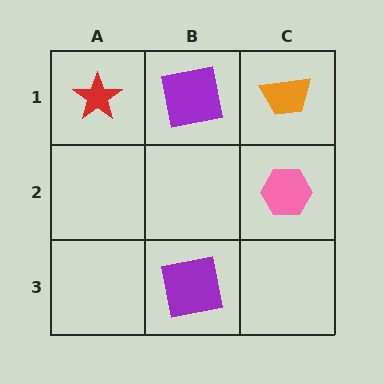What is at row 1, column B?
A purple square.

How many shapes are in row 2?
1 shape.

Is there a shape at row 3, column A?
No, that cell is empty.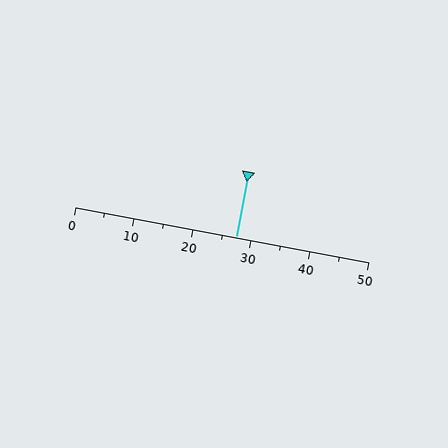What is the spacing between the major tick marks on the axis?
The major ticks are spaced 10 apart.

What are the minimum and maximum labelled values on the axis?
The axis runs from 0 to 50.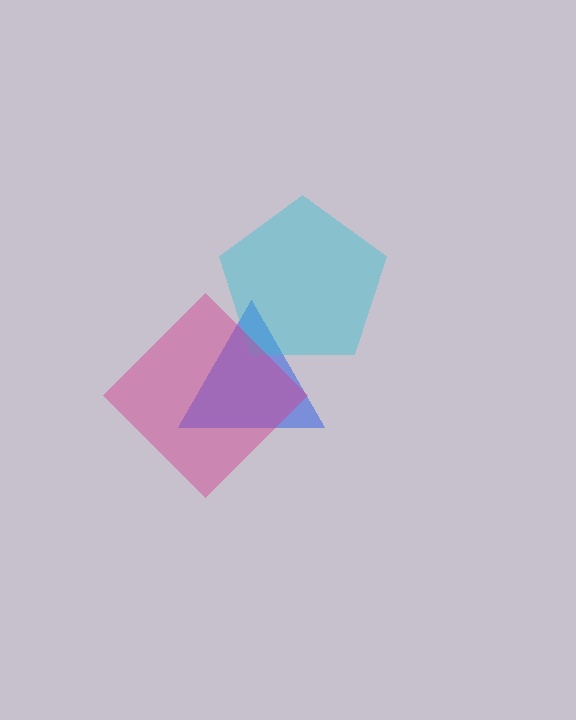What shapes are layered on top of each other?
The layered shapes are: a blue triangle, a cyan pentagon, a magenta diamond.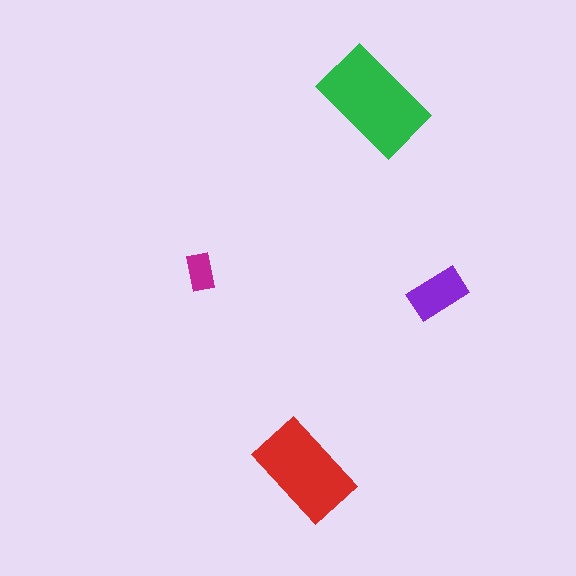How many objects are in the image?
There are 4 objects in the image.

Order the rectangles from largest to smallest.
the green one, the red one, the purple one, the magenta one.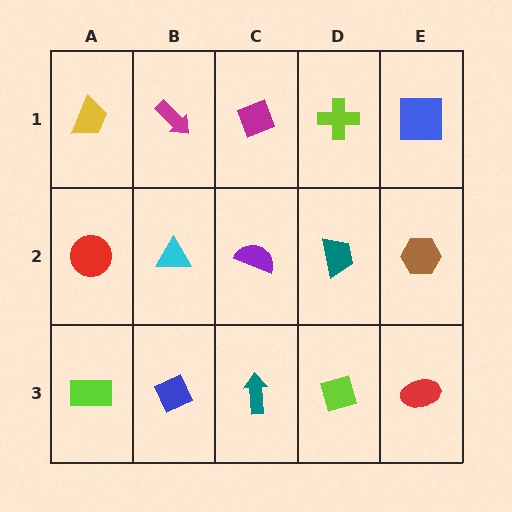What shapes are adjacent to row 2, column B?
A magenta arrow (row 1, column B), a blue diamond (row 3, column B), a red circle (row 2, column A), a purple semicircle (row 2, column C).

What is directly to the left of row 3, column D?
A teal arrow.